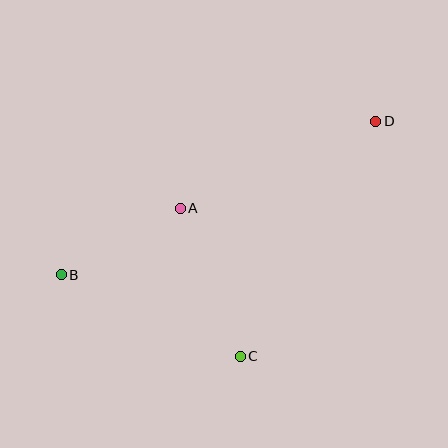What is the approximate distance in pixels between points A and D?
The distance between A and D is approximately 214 pixels.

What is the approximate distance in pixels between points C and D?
The distance between C and D is approximately 271 pixels.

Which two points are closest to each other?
Points A and B are closest to each other.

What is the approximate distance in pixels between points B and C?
The distance between B and C is approximately 197 pixels.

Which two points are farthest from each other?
Points B and D are farthest from each other.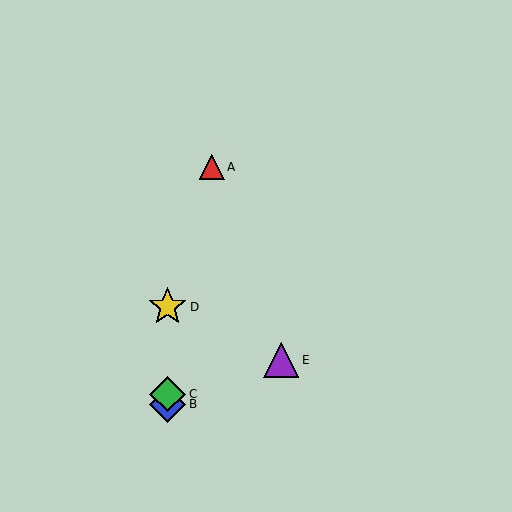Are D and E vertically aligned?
No, D is at x≈168 and E is at x≈281.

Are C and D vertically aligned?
Yes, both are at x≈168.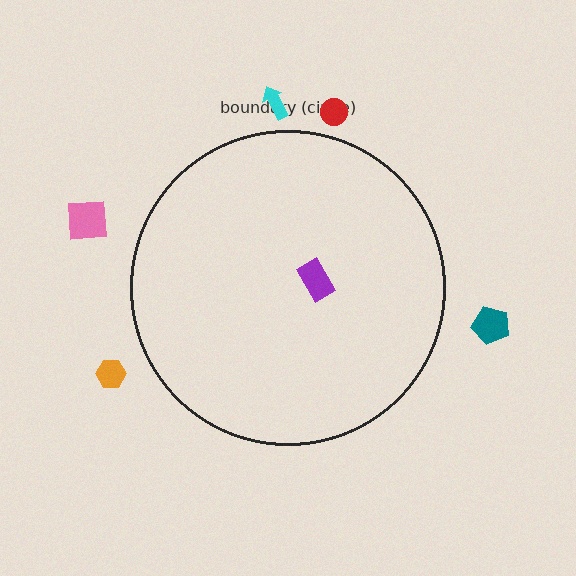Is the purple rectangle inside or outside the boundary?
Inside.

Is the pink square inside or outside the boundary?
Outside.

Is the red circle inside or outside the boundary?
Outside.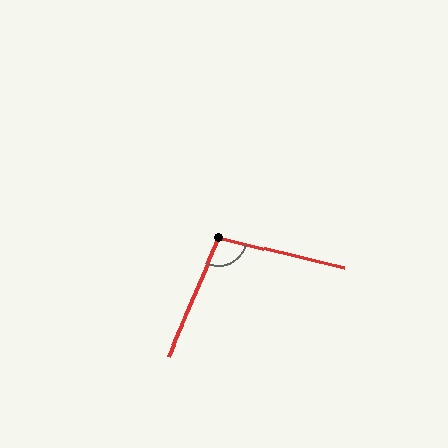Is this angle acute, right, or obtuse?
It is obtuse.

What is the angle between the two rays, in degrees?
Approximately 99 degrees.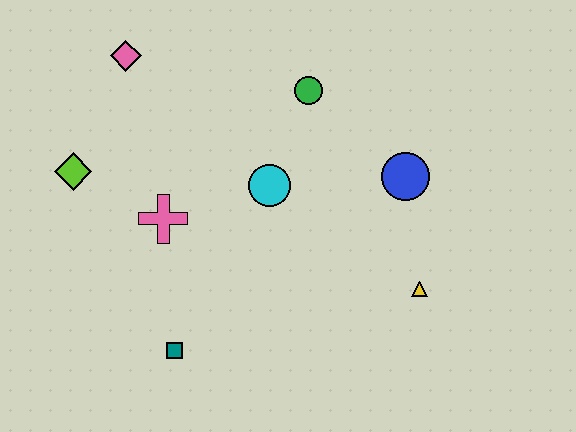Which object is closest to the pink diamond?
The lime diamond is closest to the pink diamond.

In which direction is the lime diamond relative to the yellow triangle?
The lime diamond is to the left of the yellow triangle.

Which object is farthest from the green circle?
The teal square is farthest from the green circle.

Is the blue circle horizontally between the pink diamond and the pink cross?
No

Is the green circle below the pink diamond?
Yes